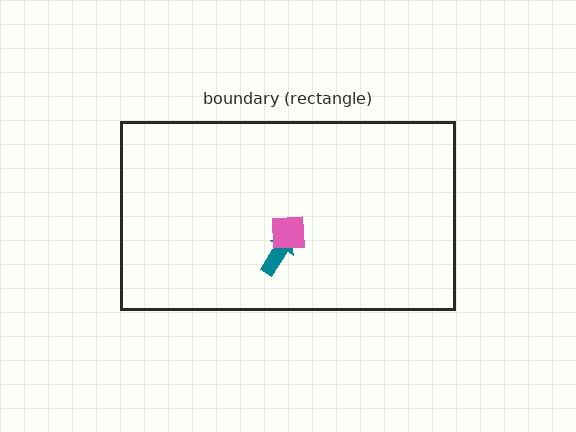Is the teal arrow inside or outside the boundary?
Inside.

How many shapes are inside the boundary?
2 inside, 0 outside.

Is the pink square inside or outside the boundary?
Inside.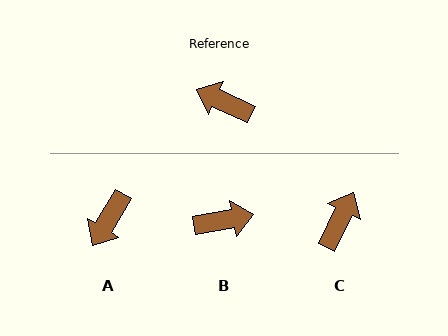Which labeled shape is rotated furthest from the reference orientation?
B, about 145 degrees away.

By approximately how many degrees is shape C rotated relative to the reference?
Approximately 92 degrees clockwise.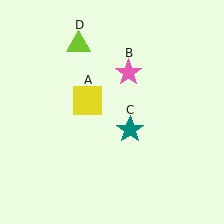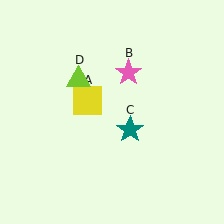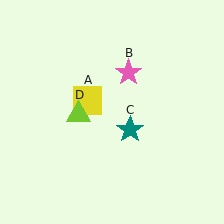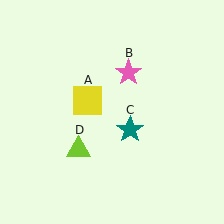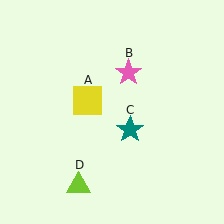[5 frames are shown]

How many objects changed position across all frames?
1 object changed position: lime triangle (object D).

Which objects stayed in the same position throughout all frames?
Yellow square (object A) and pink star (object B) and teal star (object C) remained stationary.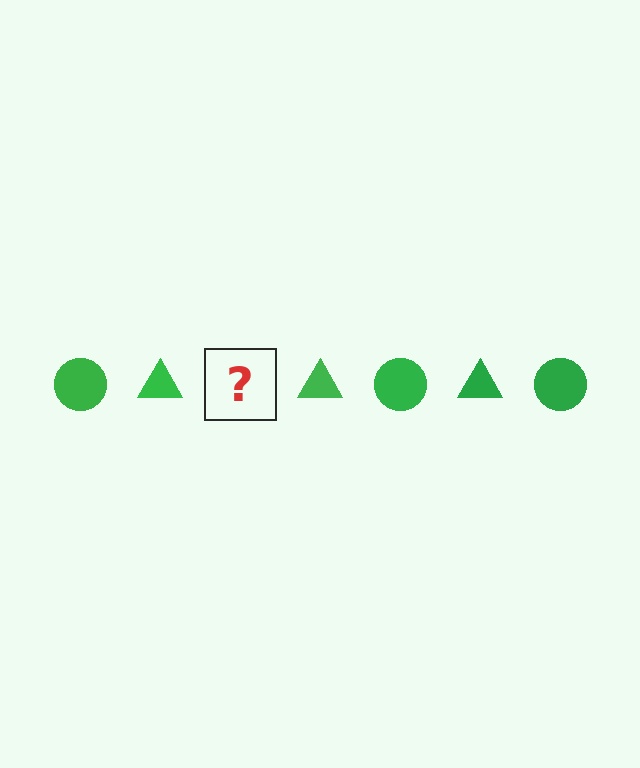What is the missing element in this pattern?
The missing element is a green circle.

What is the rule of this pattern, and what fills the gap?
The rule is that the pattern cycles through circle, triangle shapes in green. The gap should be filled with a green circle.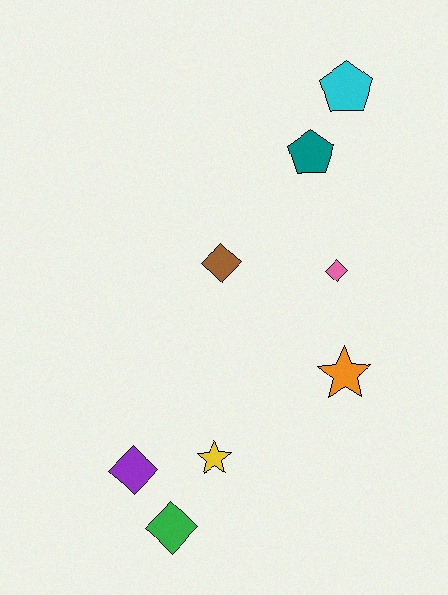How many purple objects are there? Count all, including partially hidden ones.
There is 1 purple object.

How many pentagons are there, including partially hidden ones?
There are 2 pentagons.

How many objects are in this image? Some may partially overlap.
There are 8 objects.